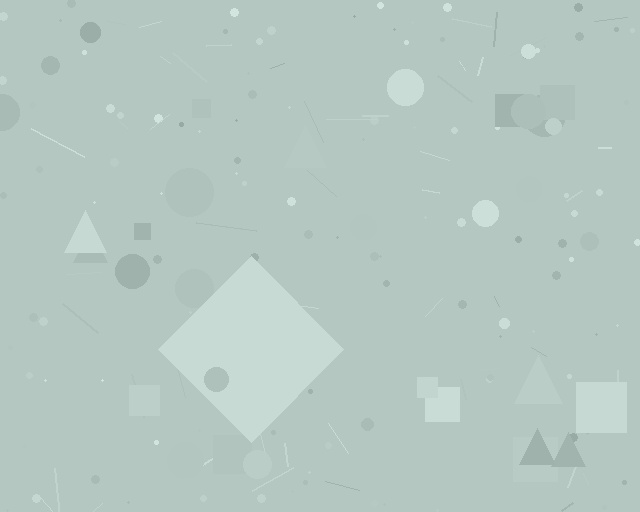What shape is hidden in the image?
A diamond is hidden in the image.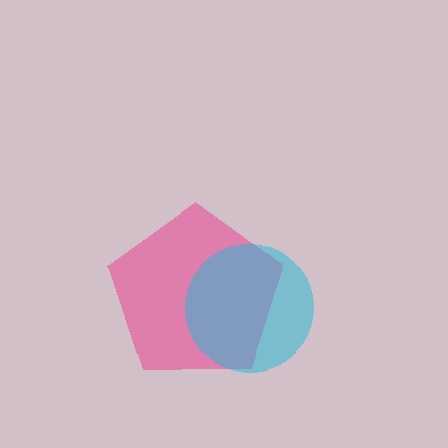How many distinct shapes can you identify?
There are 2 distinct shapes: a pink pentagon, a cyan circle.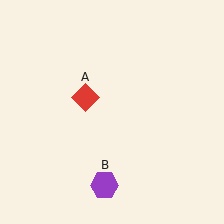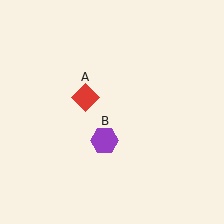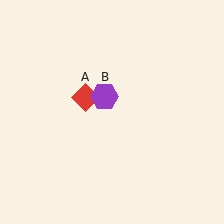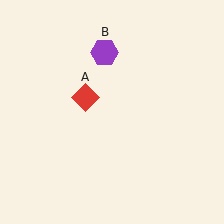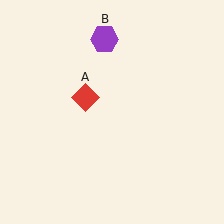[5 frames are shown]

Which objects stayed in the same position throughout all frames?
Red diamond (object A) remained stationary.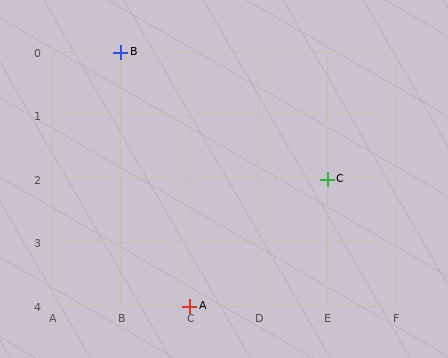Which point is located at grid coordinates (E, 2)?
Point C is at (E, 2).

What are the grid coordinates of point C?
Point C is at grid coordinates (E, 2).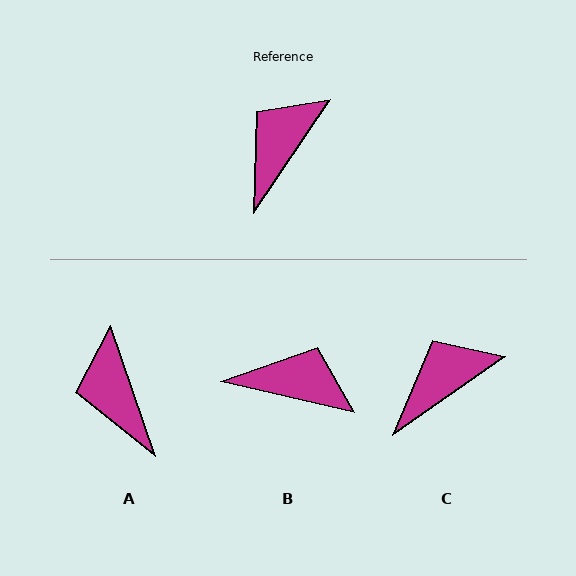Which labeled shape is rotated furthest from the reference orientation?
B, about 69 degrees away.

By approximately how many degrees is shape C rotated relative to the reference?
Approximately 21 degrees clockwise.